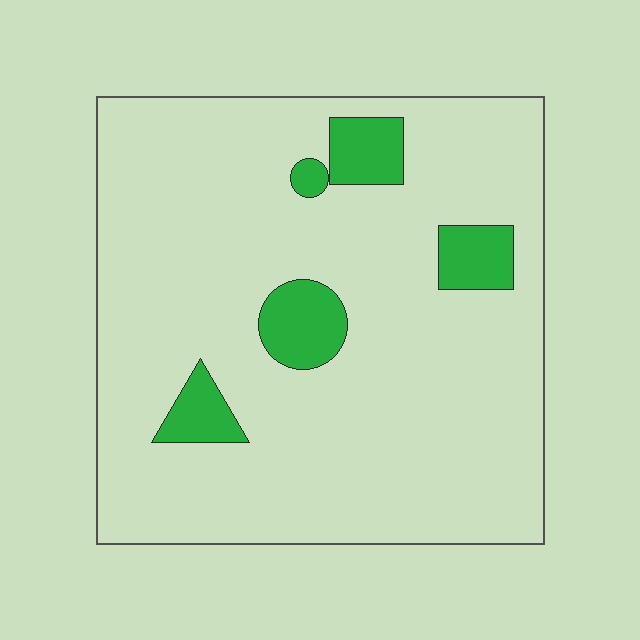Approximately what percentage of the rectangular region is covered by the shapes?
Approximately 10%.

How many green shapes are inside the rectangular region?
5.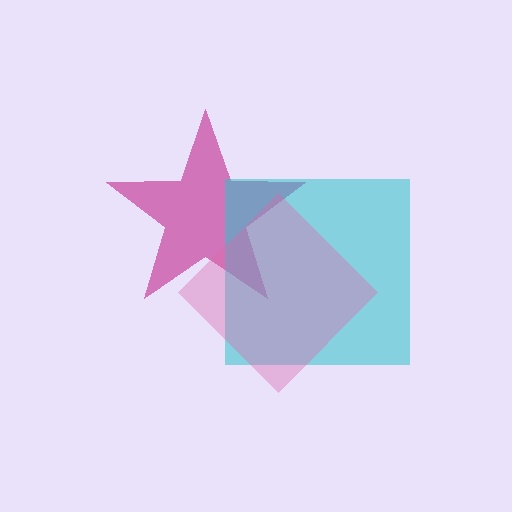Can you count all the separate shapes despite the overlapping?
Yes, there are 3 separate shapes.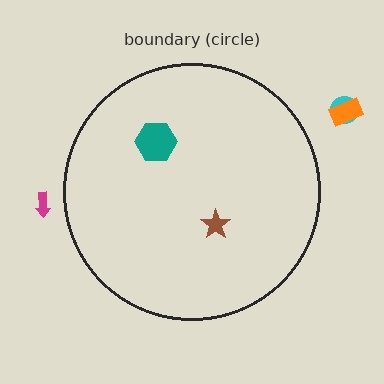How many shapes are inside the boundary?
2 inside, 3 outside.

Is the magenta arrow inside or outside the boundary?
Outside.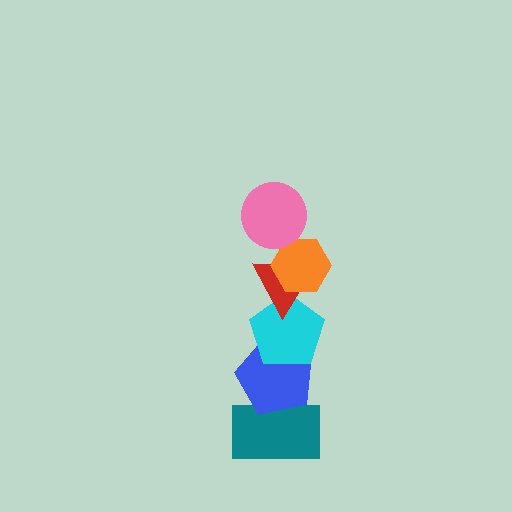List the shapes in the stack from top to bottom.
From top to bottom: the pink circle, the orange hexagon, the red triangle, the cyan pentagon, the blue pentagon, the teal rectangle.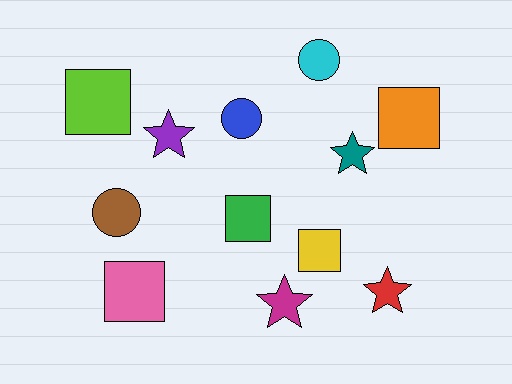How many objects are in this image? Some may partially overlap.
There are 12 objects.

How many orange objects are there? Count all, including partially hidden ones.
There is 1 orange object.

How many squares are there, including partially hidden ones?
There are 5 squares.